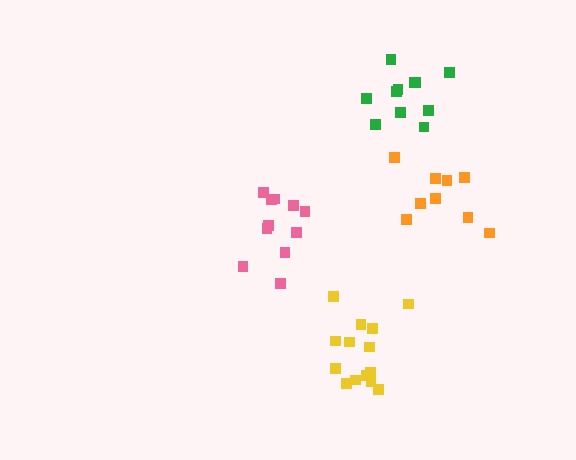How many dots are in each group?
Group 1: 9 dots, Group 2: 14 dots, Group 3: 11 dots, Group 4: 11 dots (45 total).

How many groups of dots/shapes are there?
There are 4 groups.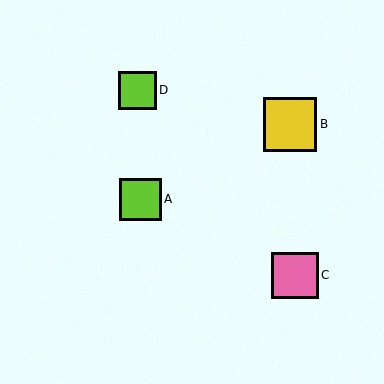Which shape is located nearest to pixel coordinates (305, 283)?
The pink square (labeled C) at (295, 275) is nearest to that location.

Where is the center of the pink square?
The center of the pink square is at (295, 275).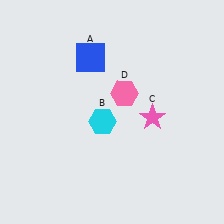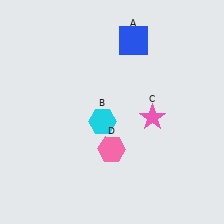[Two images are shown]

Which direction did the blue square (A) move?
The blue square (A) moved right.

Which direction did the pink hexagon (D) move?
The pink hexagon (D) moved down.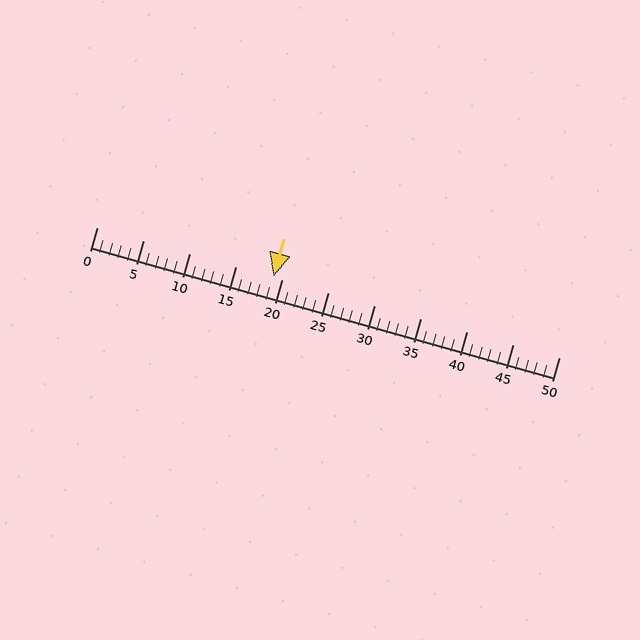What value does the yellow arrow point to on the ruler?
The yellow arrow points to approximately 19.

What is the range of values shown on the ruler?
The ruler shows values from 0 to 50.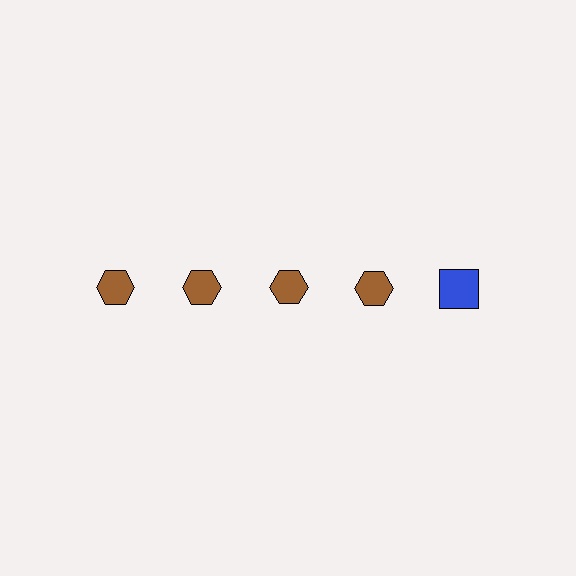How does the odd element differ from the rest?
It differs in both color (blue instead of brown) and shape (square instead of hexagon).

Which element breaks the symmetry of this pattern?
The blue square in the top row, rightmost column breaks the symmetry. All other shapes are brown hexagons.